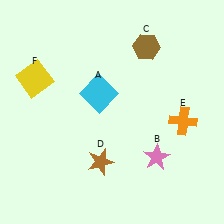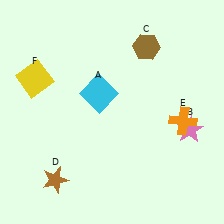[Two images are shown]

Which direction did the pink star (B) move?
The pink star (B) moved right.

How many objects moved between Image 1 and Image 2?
2 objects moved between the two images.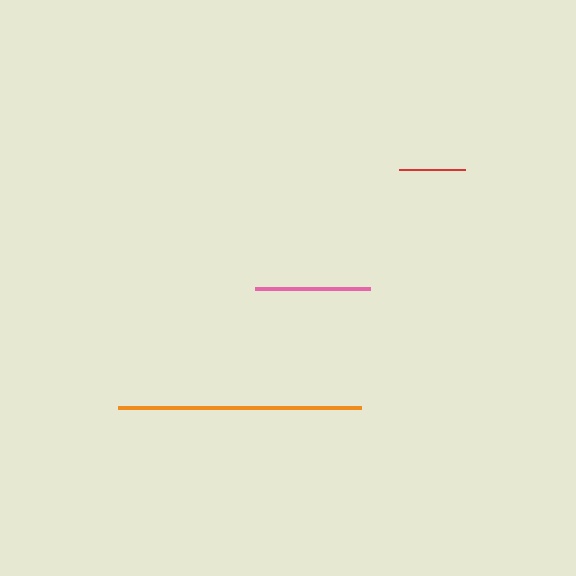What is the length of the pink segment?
The pink segment is approximately 115 pixels long.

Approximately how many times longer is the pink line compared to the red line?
The pink line is approximately 1.7 times the length of the red line.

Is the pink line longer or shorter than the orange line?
The orange line is longer than the pink line.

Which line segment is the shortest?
The red line is the shortest at approximately 67 pixels.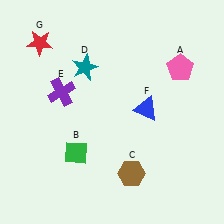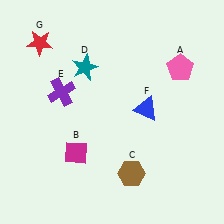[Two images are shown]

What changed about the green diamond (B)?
In Image 1, B is green. In Image 2, it changed to magenta.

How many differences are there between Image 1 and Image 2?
There is 1 difference between the two images.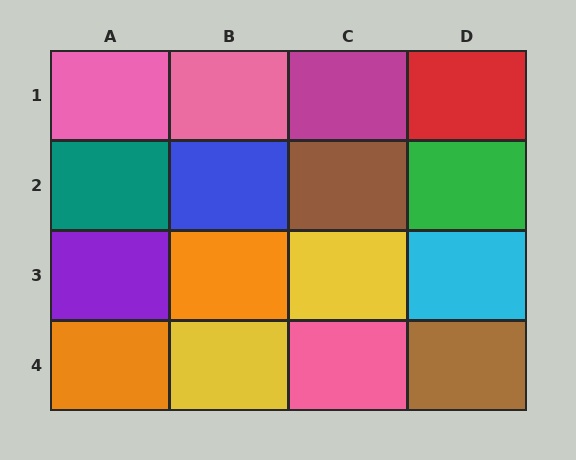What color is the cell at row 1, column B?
Pink.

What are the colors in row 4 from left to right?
Orange, yellow, pink, brown.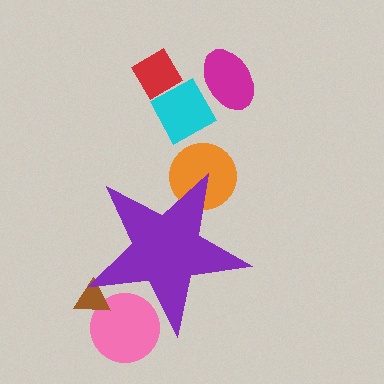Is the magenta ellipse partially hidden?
No, the magenta ellipse is fully visible.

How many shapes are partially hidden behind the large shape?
3 shapes are partially hidden.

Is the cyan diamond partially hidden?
No, the cyan diamond is fully visible.